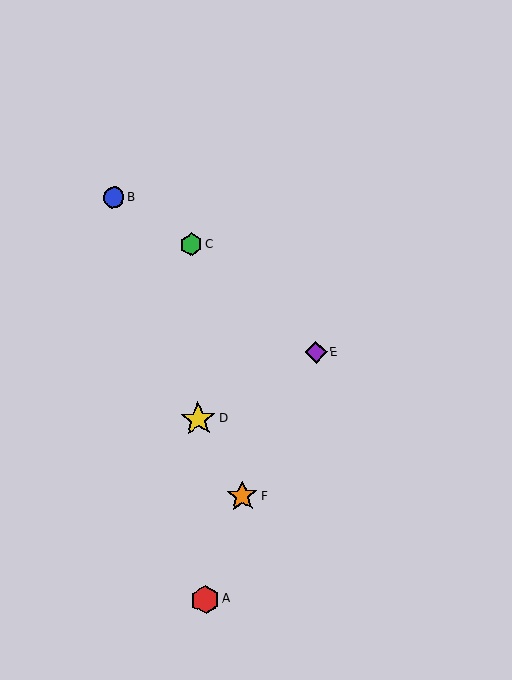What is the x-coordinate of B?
Object B is at x≈114.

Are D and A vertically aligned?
Yes, both are at x≈198.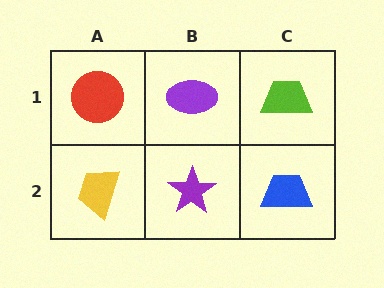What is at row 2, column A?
A yellow trapezoid.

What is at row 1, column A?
A red circle.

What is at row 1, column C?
A lime trapezoid.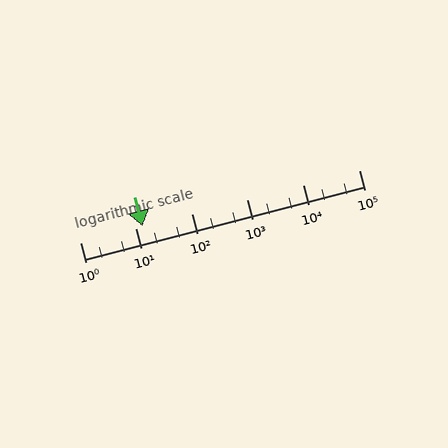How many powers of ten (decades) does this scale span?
The scale spans 5 decades, from 1 to 100000.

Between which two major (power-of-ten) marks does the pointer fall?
The pointer is between 10 and 100.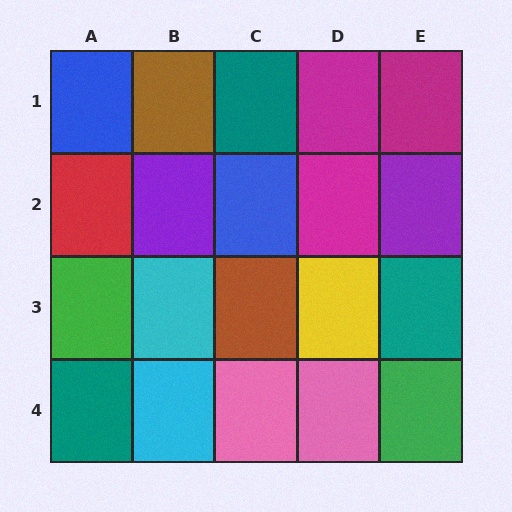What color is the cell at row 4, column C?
Pink.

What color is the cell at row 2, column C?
Blue.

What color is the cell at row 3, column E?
Teal.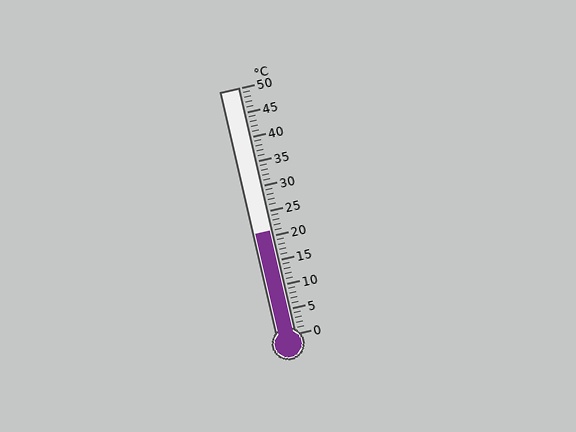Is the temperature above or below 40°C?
The temperature is below 40°C.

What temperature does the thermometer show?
The thermometer shows approximately 21°C.